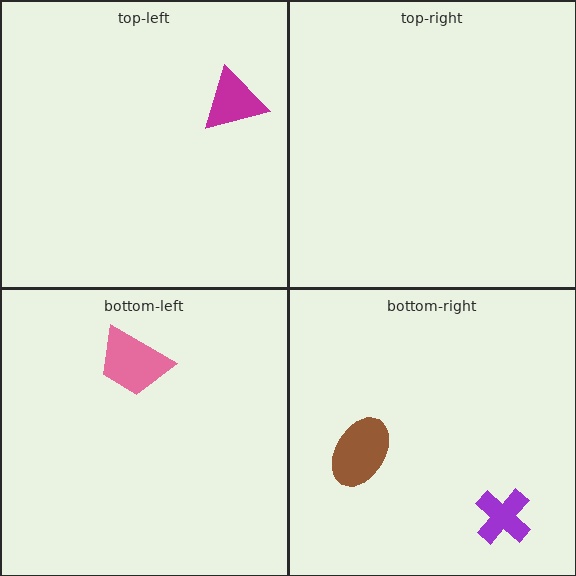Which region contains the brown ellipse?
The bottom-right region.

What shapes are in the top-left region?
The magenta triangle.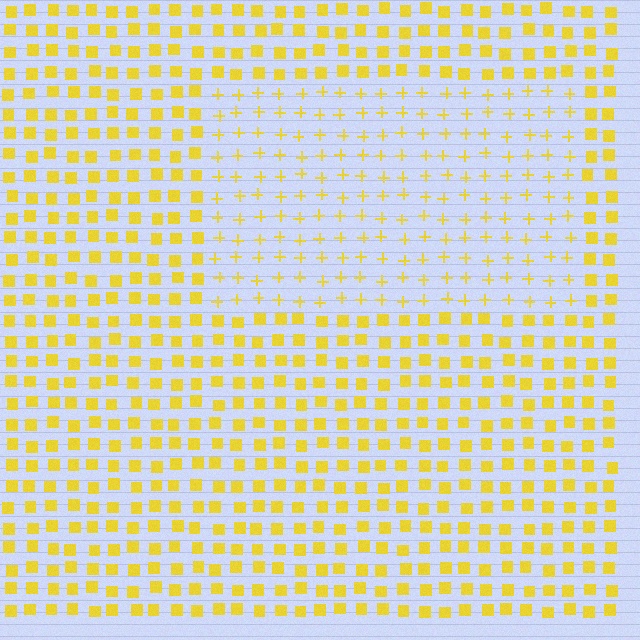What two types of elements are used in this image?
The image uses plus signs inside the rectangle region and squares outside it.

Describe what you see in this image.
The image is filled with small yellow elements arranged in a uniform grid. A rectangle-shaped region contains plus signs, while the surrounding area contains squares. The boundary is defined purely by the change in element shape.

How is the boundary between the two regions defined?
The boundary is defined by a change in element shape: plus signs inside vs. squares outside. All elements share the same color and spacing.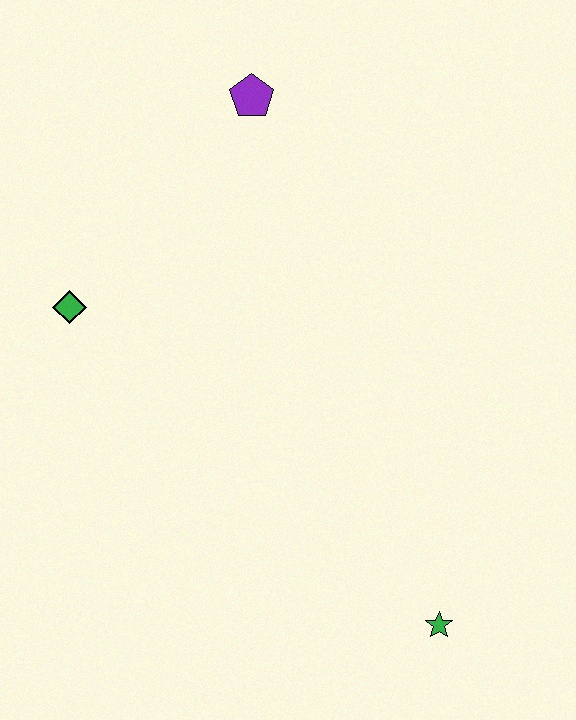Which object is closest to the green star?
The green diamond is closest to the green star.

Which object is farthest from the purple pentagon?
The green star is farthest from the purple pentagon.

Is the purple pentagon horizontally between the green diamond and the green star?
Yes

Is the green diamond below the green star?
No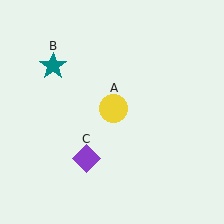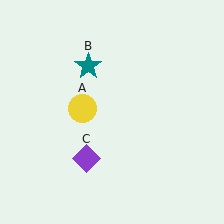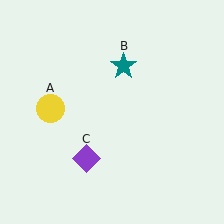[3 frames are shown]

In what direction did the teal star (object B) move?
The teal star (object B) moved right.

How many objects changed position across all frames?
2 objects changed position: yellow circle (object A), teal star (object B).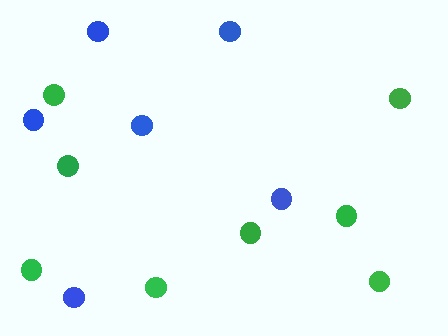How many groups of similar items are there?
There are 2 groups: one group of green circles (8) and one group of blue circles (6).